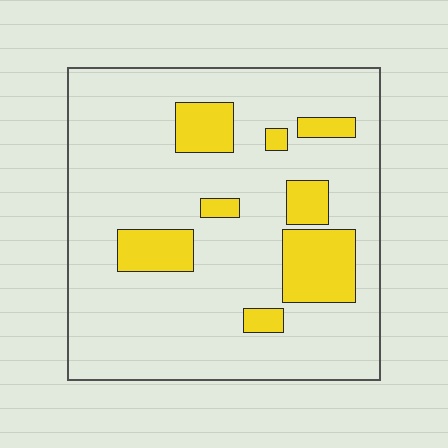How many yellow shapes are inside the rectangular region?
8.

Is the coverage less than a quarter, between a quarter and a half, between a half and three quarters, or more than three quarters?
Less than a quarter.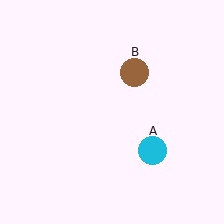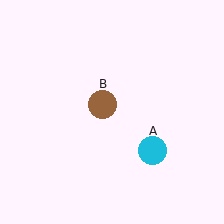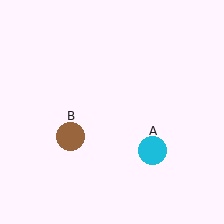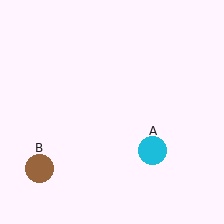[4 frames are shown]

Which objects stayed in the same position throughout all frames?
Cyan circle (object A) remained stationary.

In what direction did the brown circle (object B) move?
The brown circle (object B) moved down and to the left.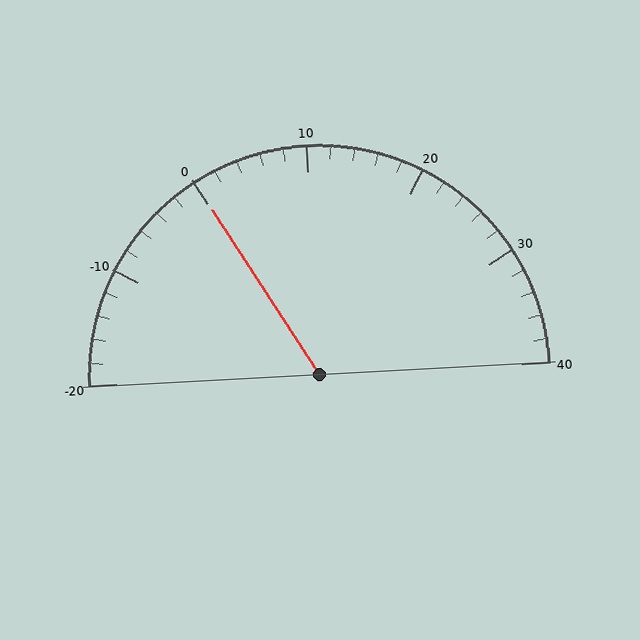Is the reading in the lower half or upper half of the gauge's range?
The reading is in the lower half of the range (-20 to 40).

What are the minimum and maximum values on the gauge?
The gauge ranges from -20 to 40.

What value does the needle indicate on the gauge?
The needle indicates approximately 0.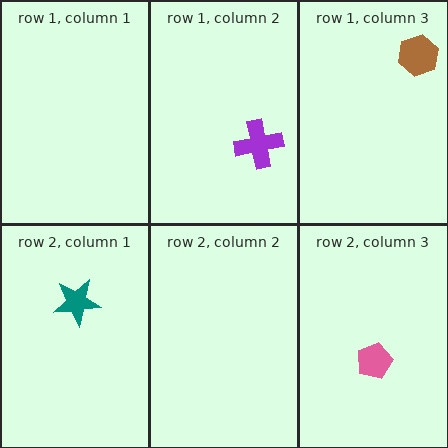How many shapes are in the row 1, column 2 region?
1.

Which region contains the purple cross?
The row 1, column 2 region.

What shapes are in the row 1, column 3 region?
The brown hexagon.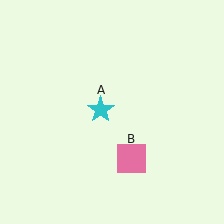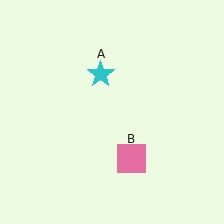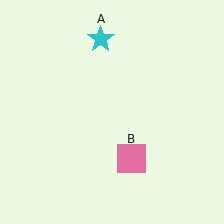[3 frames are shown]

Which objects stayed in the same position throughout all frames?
Pink square (object B) remained stationary.